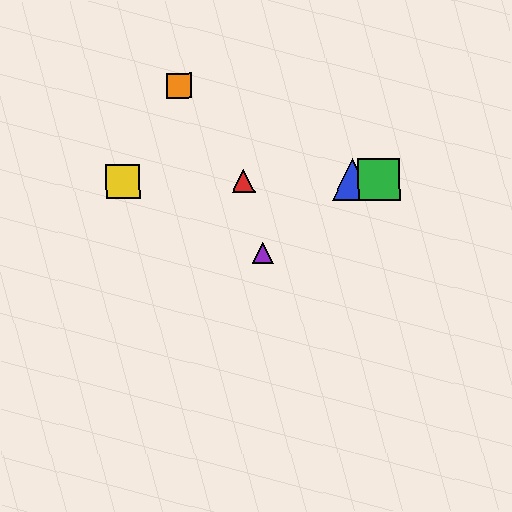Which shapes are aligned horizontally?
The red triangle, the blue triangle, the green square, the yellow square are aligned horizontally.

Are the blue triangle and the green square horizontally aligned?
Yes, both are at y≈180.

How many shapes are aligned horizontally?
4 shapes (the red triangle, the blue triangle, the green square, the yellow square) are aligned horizontally.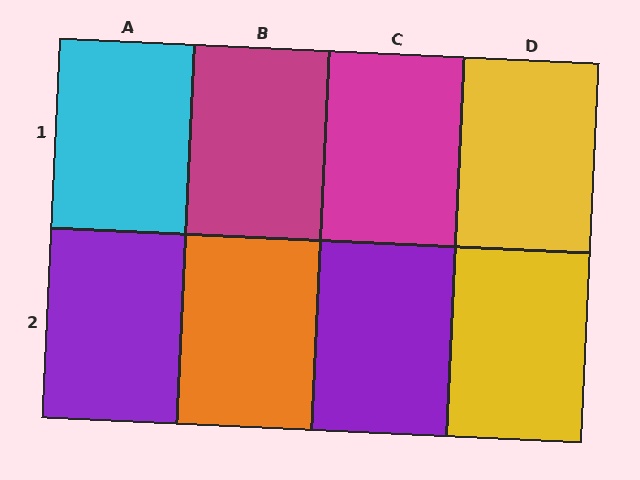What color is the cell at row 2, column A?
Purple.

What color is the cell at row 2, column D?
Yellow.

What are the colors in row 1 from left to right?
Cyan, magenta, magenta, yellow.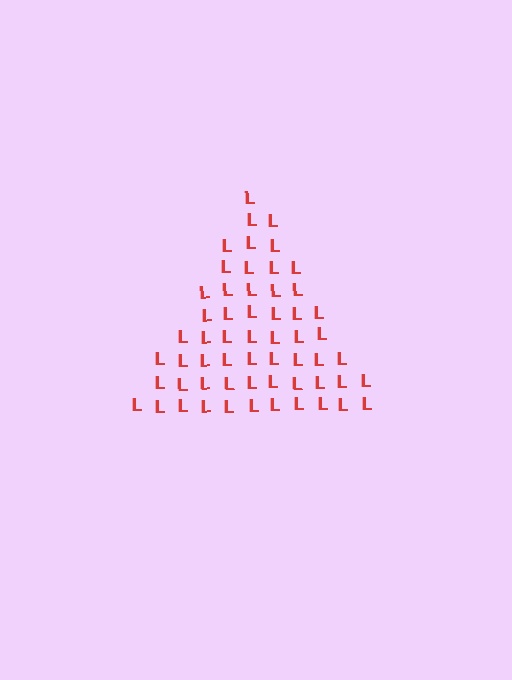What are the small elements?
The small elements are letter L's.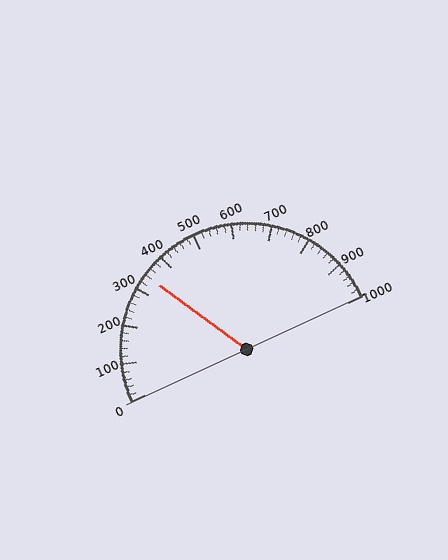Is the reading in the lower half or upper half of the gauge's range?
The reading is in the lower half of the range (0 to 1000).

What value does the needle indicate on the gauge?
The needle indicates approximately 340.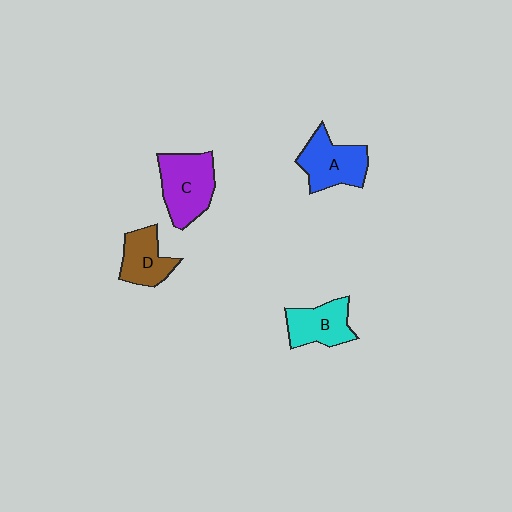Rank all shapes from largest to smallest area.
From largest to smallest: C (purple), A (blue), B (cyan), D (brown).